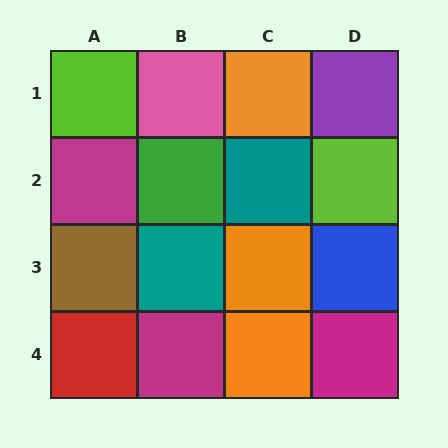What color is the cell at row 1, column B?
Pink.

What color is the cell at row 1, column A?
Lime.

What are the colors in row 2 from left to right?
Magenta, green, teal, lime.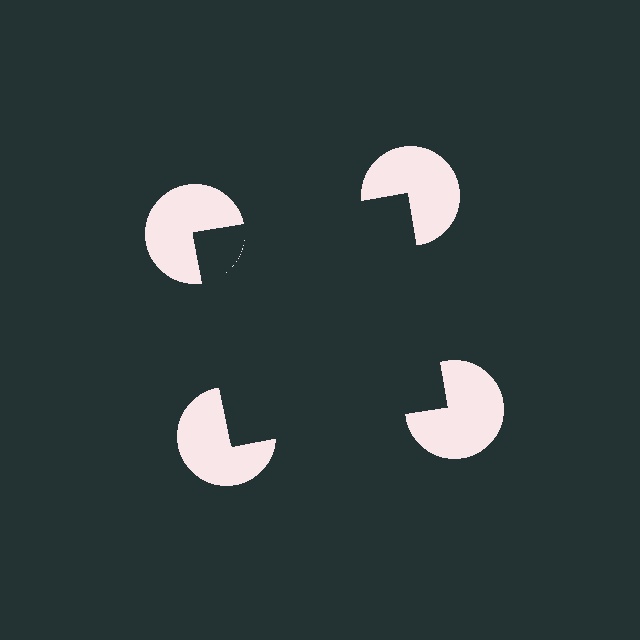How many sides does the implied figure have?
4 sides.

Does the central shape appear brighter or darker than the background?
It typically appears slightly darker than the background, even though no actual brightness change is drawn.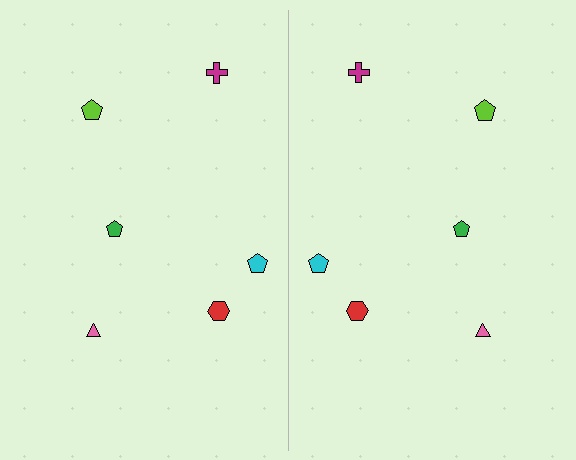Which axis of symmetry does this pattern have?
The pattern has a vertical axis of symmetry running through the center of the image.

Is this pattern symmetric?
Yes, this pattern has bilateral (reflection) symmetry.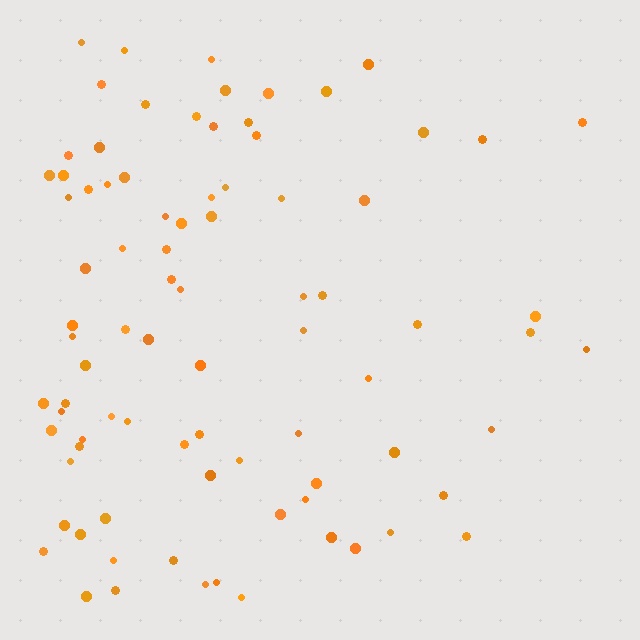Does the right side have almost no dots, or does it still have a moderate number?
Still a moderate number, just noticeably fewer than the left.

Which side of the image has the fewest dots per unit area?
The right.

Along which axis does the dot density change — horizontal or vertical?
Horizontal.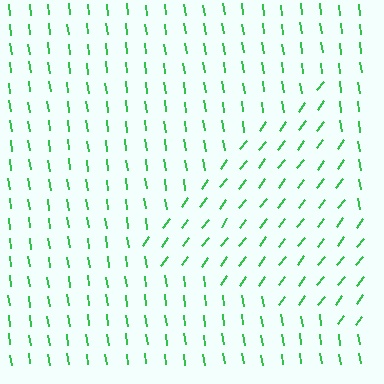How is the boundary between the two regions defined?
The boundary is defined purely by a change in line orientation (approximately 45 degrees difference). All lines are the same color and thickness.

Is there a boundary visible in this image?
Yes, there is a texture boundary formed by a change in line orientation.